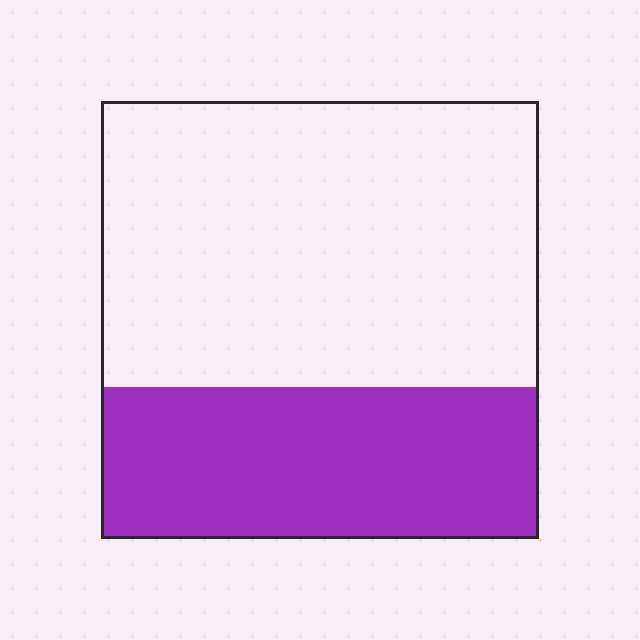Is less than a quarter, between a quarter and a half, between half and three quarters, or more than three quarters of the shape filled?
Between a quarter and a half.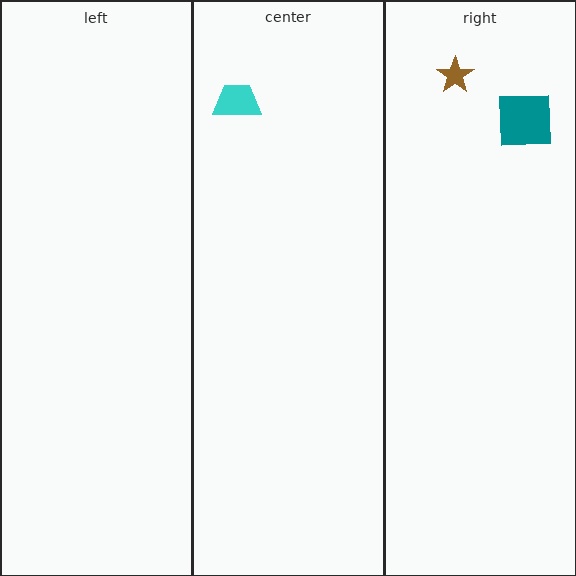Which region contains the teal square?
The right region.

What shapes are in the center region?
The cyan trapezoid.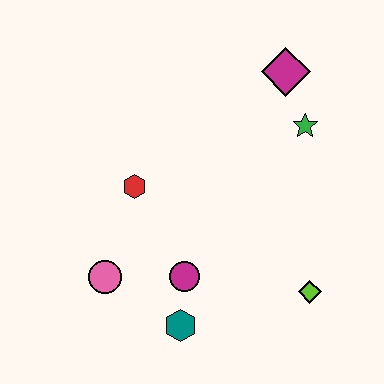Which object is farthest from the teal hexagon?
The magenta diamond is farthest from the teal hexagon.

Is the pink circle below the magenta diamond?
Yes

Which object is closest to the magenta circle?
The teal hexagon is closest to the magenta circle.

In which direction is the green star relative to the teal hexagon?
The green star is above the teal hexagon.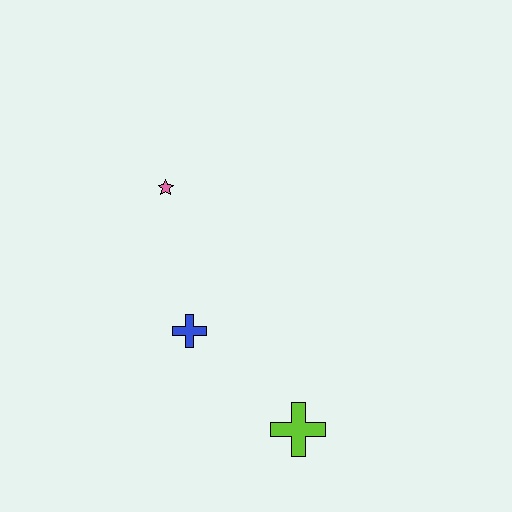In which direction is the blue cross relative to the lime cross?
The blue cross is to the left of the lime cross.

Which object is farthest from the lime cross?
The pink star is farthest from the lime cross.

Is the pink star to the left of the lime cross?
Yes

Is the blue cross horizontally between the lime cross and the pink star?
Yes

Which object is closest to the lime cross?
The blue cross is closest to the lime cross.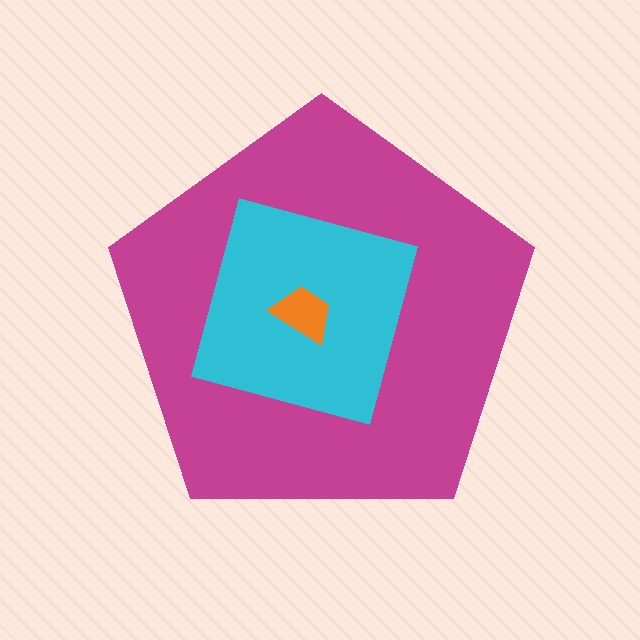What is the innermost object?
The orange trapezoid.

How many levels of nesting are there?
3.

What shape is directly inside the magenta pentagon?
The cyan diamond.